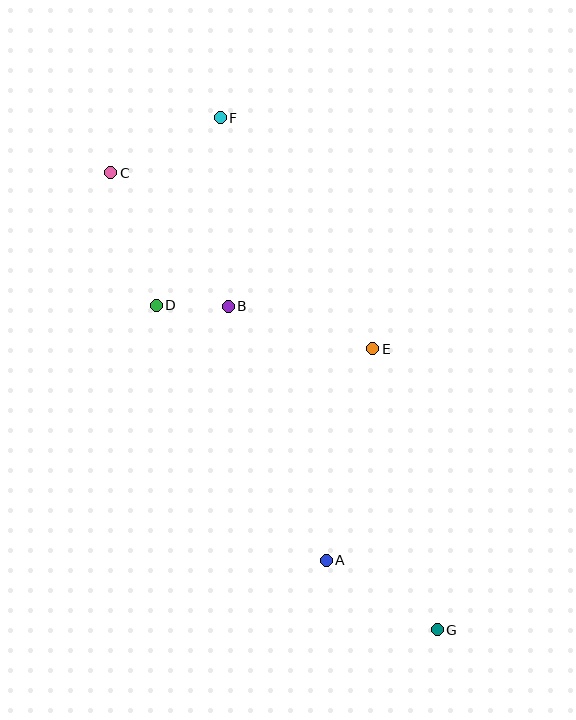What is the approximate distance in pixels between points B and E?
The distance between B and E is approximately 150 pixels.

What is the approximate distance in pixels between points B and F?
The distance between B and F is approximately 189 pixels.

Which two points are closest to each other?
Points B and D are closest to each other.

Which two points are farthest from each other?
Points C and G are farthest from each other.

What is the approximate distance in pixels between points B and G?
The distance between B and G is approximately 385 pixels.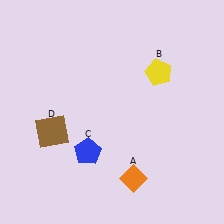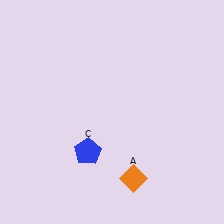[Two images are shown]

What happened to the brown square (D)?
The brown square (D) was removed in Image 2. It was in the bottom-left area of Image 1.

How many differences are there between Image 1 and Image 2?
There are 2 differences between the two images.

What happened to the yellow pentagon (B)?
The yellow pentagon (B) was removed in Image 2. It was in the top-right area of Image 1.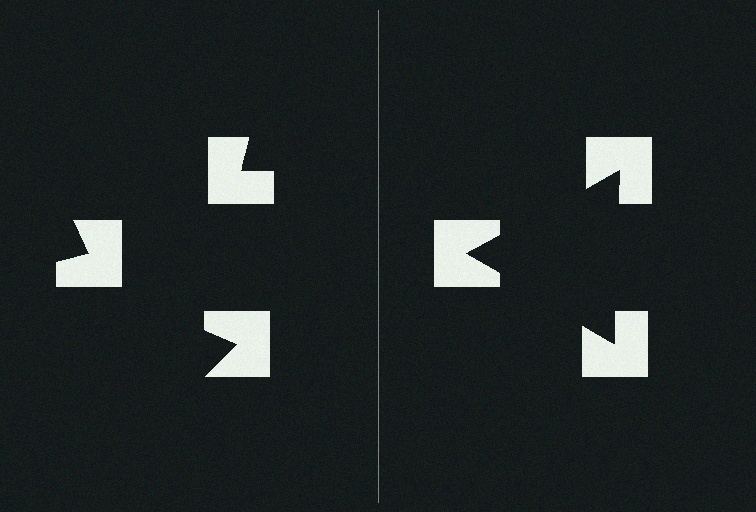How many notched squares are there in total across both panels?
6 — 3 on each side.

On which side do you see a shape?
An illusory triangle appears on the right side. On the left side the wedge cuts are rotated, so no coherent shape forms.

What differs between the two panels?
The notched squares are positioned identically on both sides; only the wedge orientations differ. On the right they align to a triangle; on the left they are misaligned.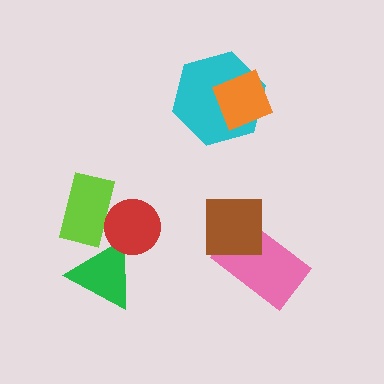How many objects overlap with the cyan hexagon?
1 object overlaps with the cyan hexagon.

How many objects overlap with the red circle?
2 objects overlap with the red circle.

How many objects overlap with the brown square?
1 object overlaps with the brown square.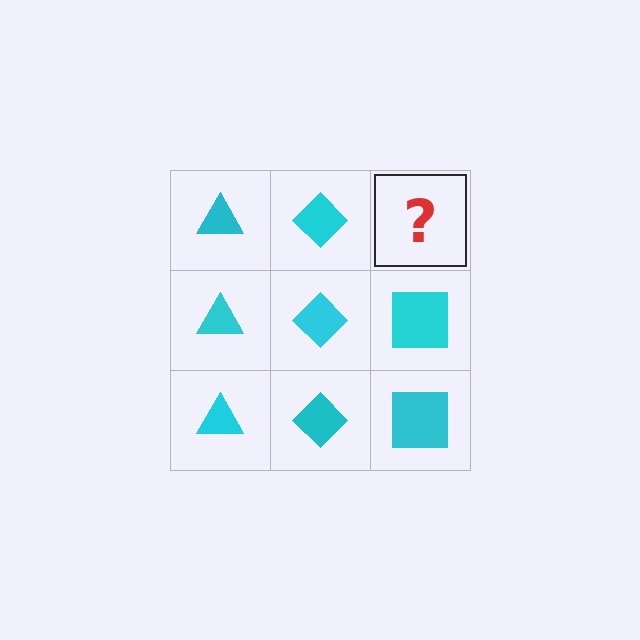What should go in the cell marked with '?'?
The missing cell should contain a cyan square.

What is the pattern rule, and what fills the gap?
The rule is that each column has a consistent shape. The gap should be filled with a cyan square.